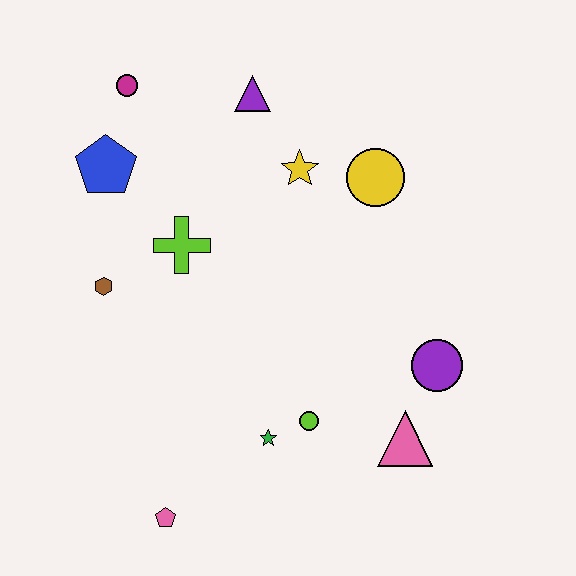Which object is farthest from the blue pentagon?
The pink triangle is farthest from the blue pentagon.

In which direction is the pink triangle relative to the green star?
The pink triangle is to the right of the green star.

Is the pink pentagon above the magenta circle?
No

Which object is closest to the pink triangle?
The purple circle is closest to the pink triangle.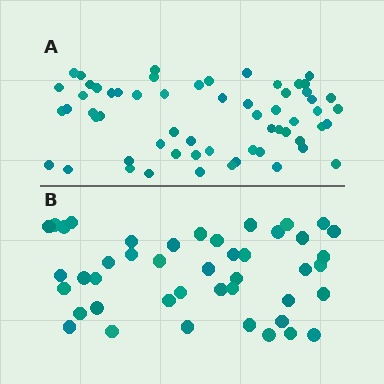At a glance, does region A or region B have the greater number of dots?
Region A (the top region) has more dots.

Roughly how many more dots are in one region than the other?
Region A has approximately 15 more dots than region B.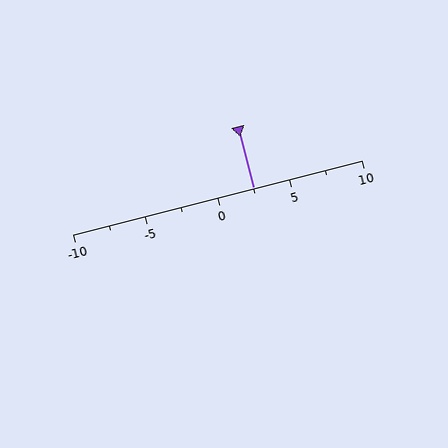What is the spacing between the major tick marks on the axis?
The major ticks are spaced 5 apart.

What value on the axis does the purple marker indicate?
The marker indicates approximately 2.5.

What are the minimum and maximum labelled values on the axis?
The axis runs from -10 to 10.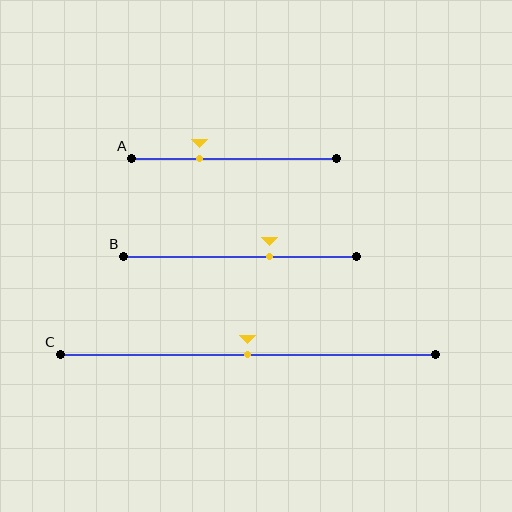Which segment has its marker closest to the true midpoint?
Segment C has its marker closest to the true midpoint.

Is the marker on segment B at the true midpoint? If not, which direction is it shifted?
No, the marker on segment B is shifted to the right by about 13% of the segment length.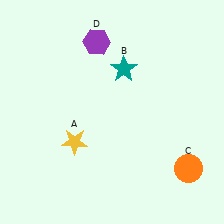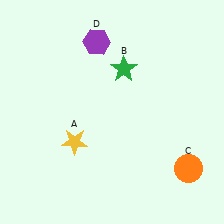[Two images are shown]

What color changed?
The star (B) changed from teal in Image 1 to green in Image 2.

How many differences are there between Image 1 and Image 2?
There is 1 difference between the two images.